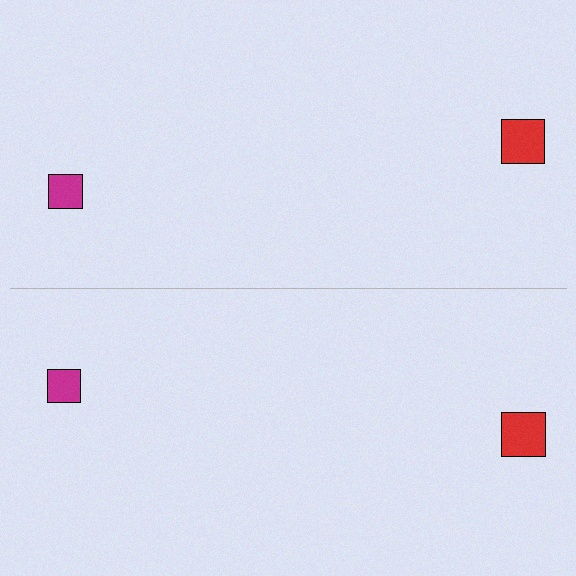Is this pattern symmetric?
Yes, this pattern has bilateral (reflection) symmetry.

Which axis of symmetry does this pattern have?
The pattern has a horizontal axis of symmetry running through the center of the image.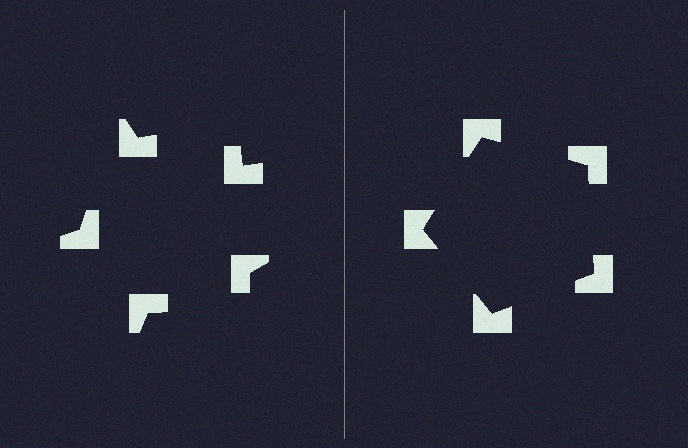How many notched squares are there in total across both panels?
10 — 5 on each side.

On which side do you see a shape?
An illusory pentagon appears on the right side. On the left side the wedge cuts are rotated, so no coherent shape forms.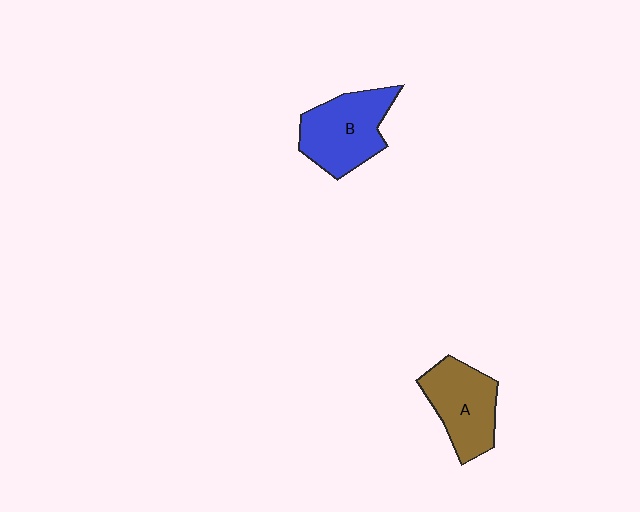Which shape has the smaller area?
Shape A (brown).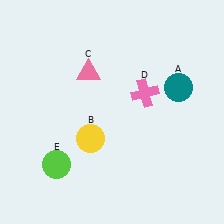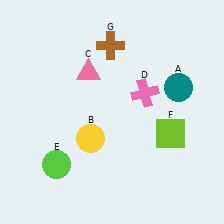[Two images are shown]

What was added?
A lime square (F), a brown cross (G) were added in Image 2.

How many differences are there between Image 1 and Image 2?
There are 2 differences between the two images.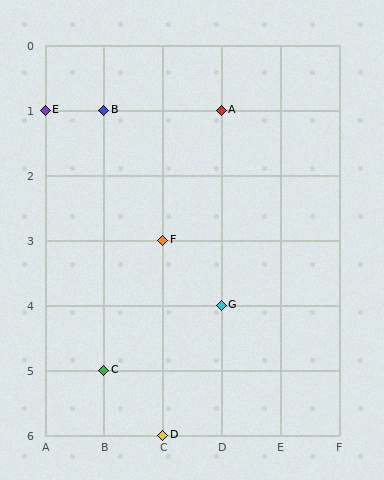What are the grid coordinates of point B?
Point B is at grid coordinates (B, 1).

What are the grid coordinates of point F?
Point F is at grid coordinates (C, 3).